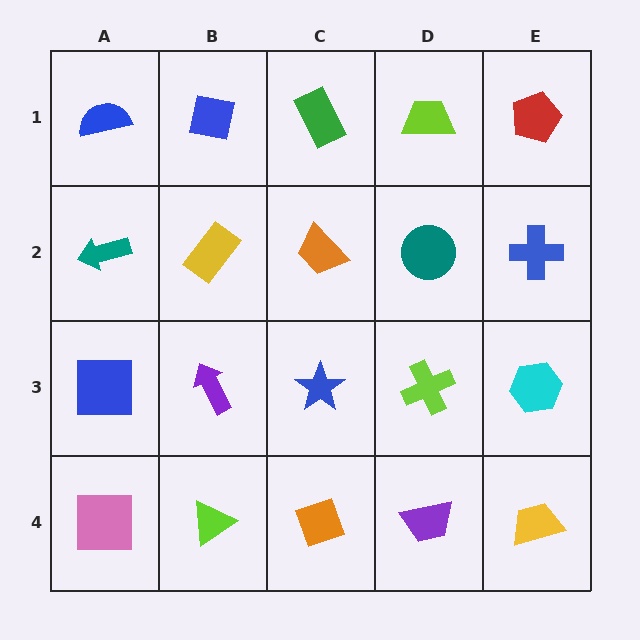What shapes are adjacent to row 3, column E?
A blue cross (row 2, column E), a yellow trapezoid (row 4, column E), a lime cross (row 3, column D).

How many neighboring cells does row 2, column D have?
4.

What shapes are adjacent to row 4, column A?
A blue square (row 3, column A), a lime triangle (row 4, column B).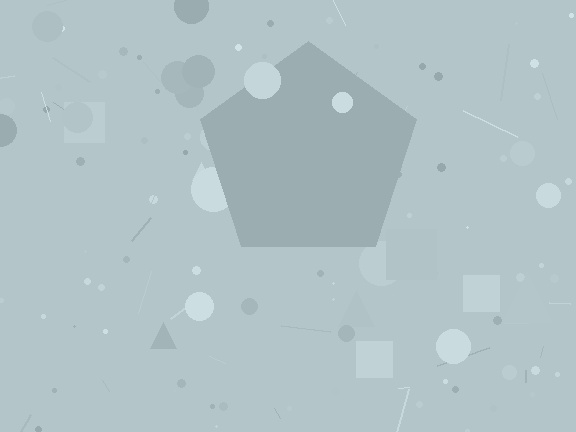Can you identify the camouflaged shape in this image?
The camouflaged shape is a pentagon.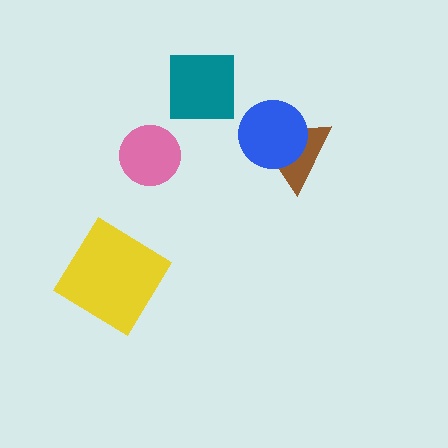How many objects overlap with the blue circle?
1 object overlaps with the blue circle.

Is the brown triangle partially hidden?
Yes, it is partially covered by another shape.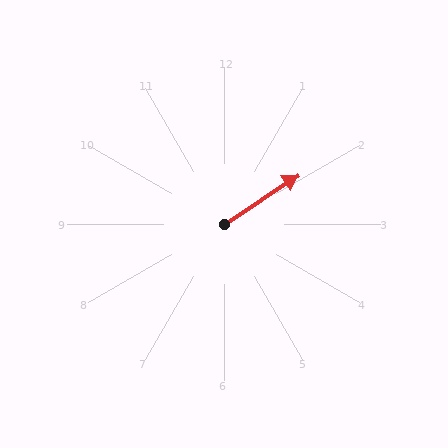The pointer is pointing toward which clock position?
Roughly 2 o'clock.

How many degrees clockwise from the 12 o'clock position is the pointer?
Approximately 56 degrees.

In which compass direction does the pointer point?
Northeast.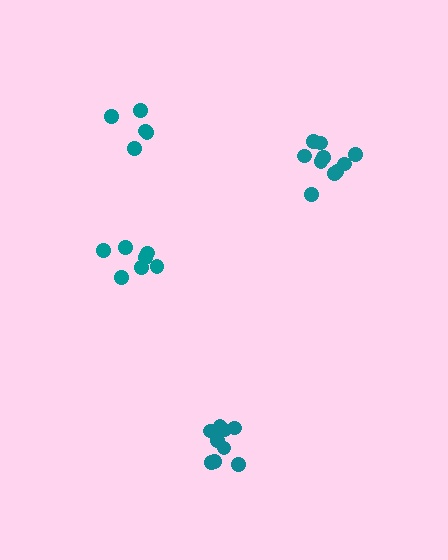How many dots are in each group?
Group 1: 9 dots, Group 2: 10 dots, Group 3: 5 dots, Group 4: 7 dots (31 total).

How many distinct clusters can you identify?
There are 4 distinct clusters.